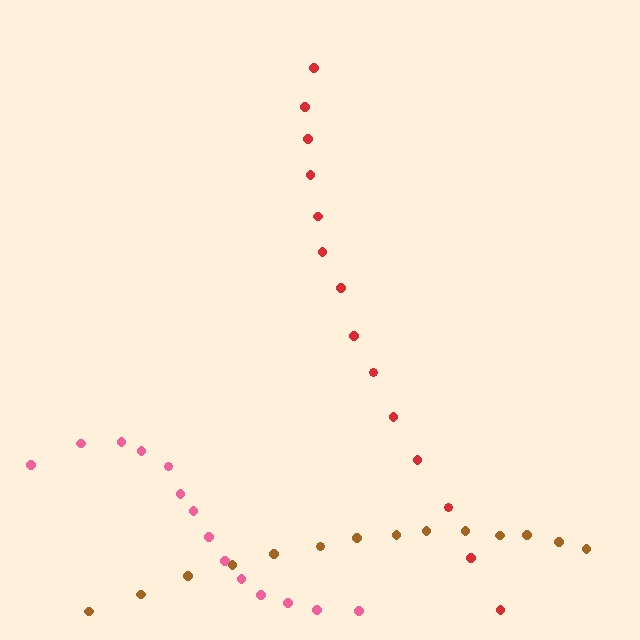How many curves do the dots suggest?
There are 3 distinct paths.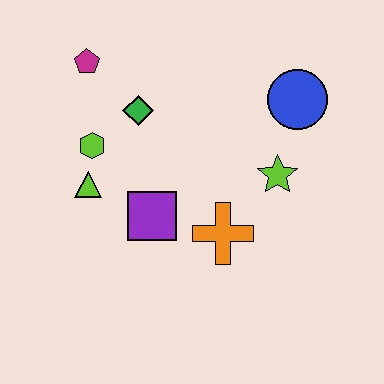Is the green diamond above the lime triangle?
Yes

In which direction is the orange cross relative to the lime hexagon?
The orange cross is to the right of the lime hexagon.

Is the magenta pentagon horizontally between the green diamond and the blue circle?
No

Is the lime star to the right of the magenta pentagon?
Yes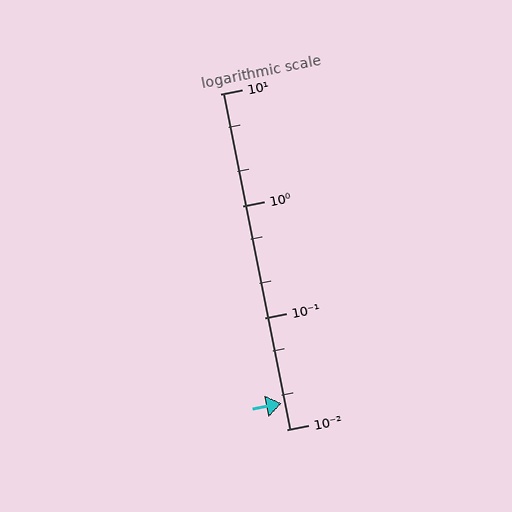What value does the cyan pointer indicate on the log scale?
The pointer indicates approximately 0.017.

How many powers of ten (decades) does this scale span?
The scale spans 3 decades, from 0.01 to 10.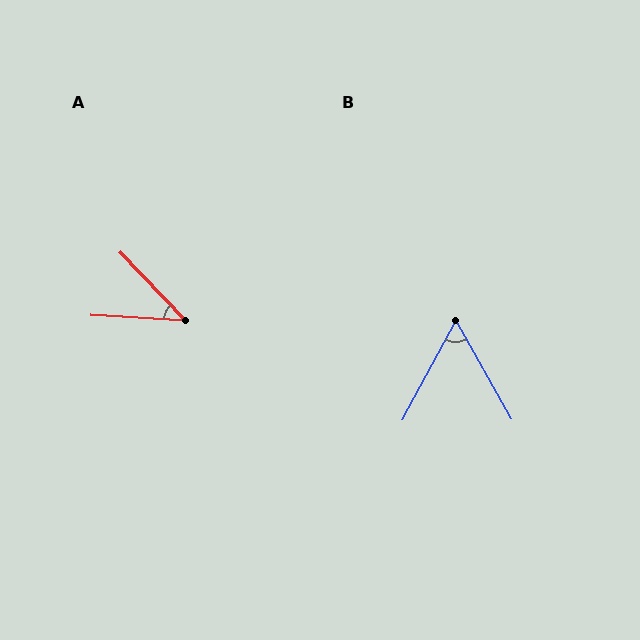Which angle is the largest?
B, at approximately 58 degrees.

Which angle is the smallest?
A, at approximately 43 degrees.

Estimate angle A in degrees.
Approximately 43 degrees.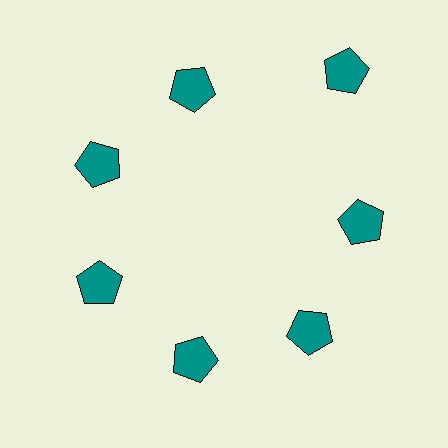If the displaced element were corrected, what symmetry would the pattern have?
It would have 7-fold rotational symmetry — the pattern would map onto itself every 51 degrees.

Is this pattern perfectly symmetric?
No. The 7 teal pentagons are arranged in a ring, but one element near the 1 o'clock position is pushed outward from the center, breaking the 7-fold rotational symmetry.